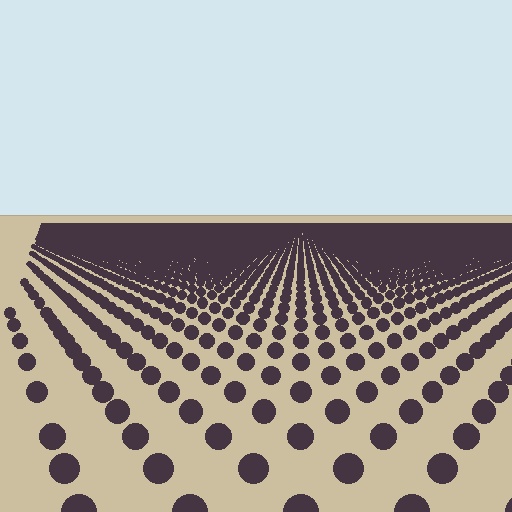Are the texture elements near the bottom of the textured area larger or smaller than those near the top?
Larger. Near the bottom, elements are closer to the viewer and appear at a bigger on-screen size.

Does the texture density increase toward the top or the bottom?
Density increases toward the top.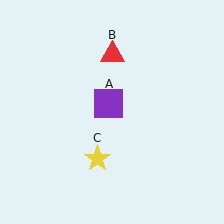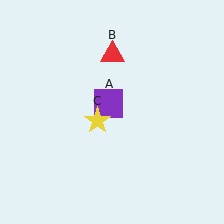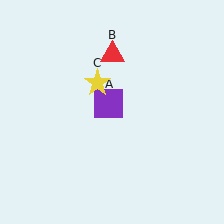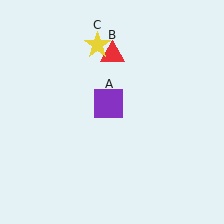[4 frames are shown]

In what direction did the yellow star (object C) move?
The yellow star (object C) moved up.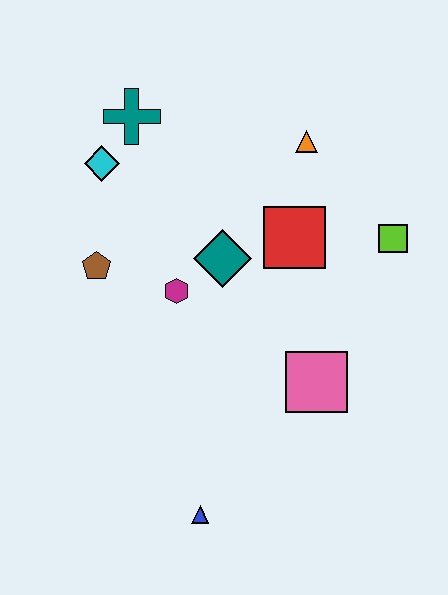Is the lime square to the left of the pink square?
No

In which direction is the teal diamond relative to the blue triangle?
The teal diamond is above the blue triangle.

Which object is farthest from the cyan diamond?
The blue triangle is farthest from the cyan diamond.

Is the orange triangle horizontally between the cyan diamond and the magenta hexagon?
No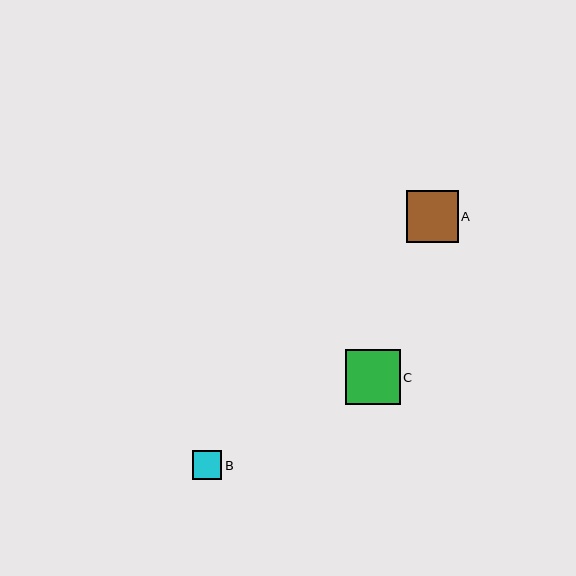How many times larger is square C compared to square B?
Square C is approximately 1.9 times the size of square B.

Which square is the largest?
Square C is the largest with a size of approximately 55 pixels.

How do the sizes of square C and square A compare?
Square C and square A are approximately the same size.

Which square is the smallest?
Square B is the smallest with a size of approximately 29 pixels.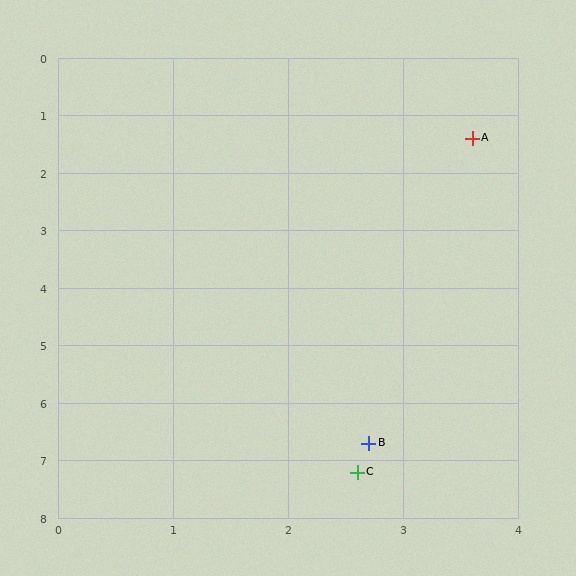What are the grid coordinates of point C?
Point C is at approximately (2.6, 7.2).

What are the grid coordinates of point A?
Point A is at approximately (3.6, 1.4).